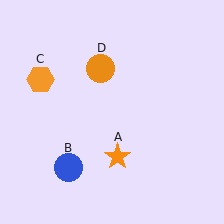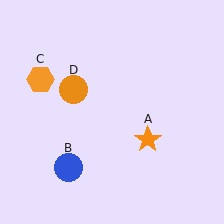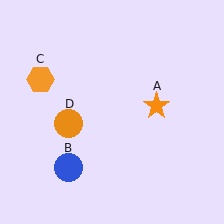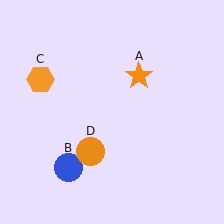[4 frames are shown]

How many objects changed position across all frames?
2 objects changed position: orange star (object A), orange circle (object D).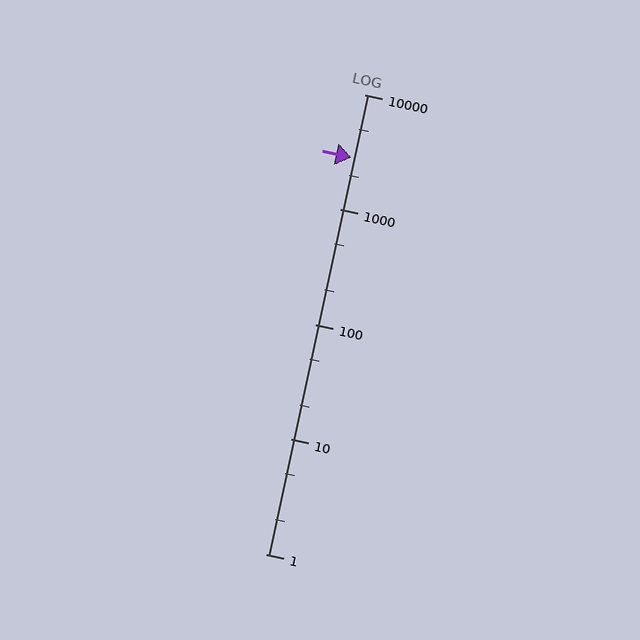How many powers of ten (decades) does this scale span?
The scale spans 4 decades, from 1 to 10000.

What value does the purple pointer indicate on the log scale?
The pointer indicates approximately 2800.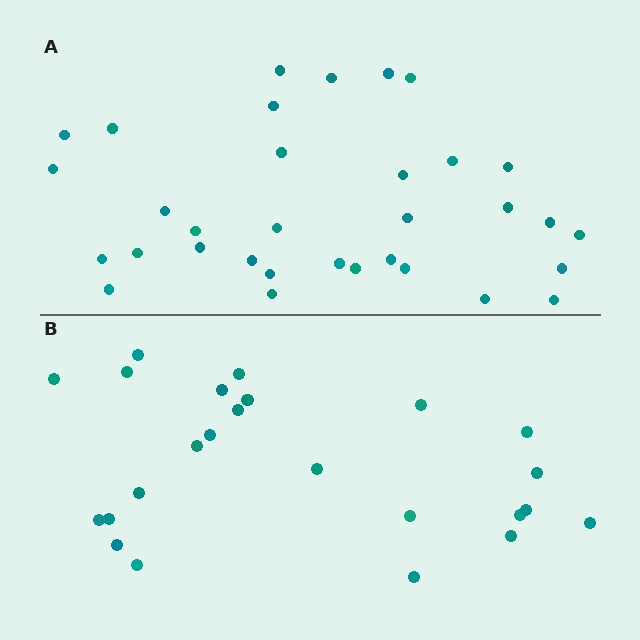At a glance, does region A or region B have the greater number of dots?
Region A (the top region) has more dots.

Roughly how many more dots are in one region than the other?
Region A has roughly 8 or so more dots than region B.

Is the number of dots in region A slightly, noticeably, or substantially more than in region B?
Region A has noticeably more, but not dramatically so. The ratio is roughly 1.4 to 1.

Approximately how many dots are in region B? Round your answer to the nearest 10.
About 20 dots. (The exact count is 24, which rounds to 20.)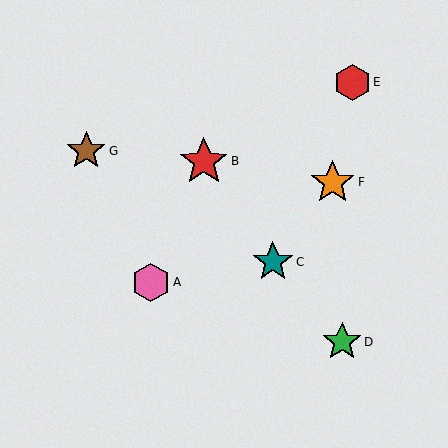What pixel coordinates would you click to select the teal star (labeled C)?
Click at (273, 262) to select the teal star C.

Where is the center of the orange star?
The center of the orange star is at (333, 183).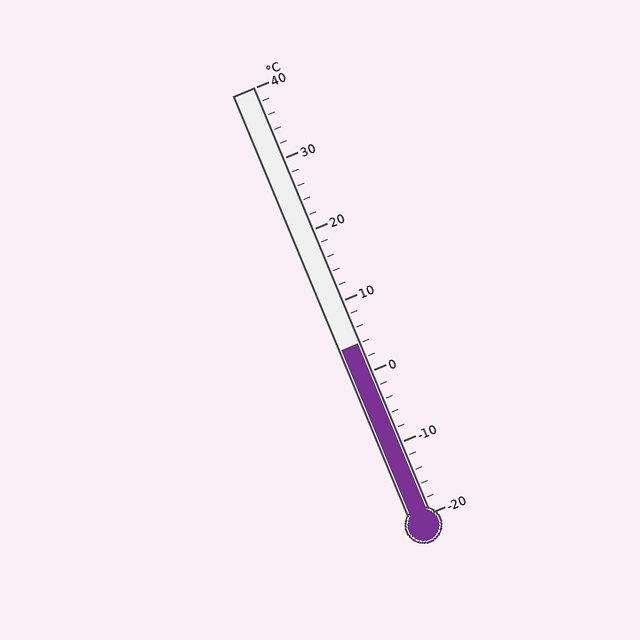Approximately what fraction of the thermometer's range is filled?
The thermometer is filled to approximately 40% of its range.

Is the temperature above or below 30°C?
The temperature is below 30°C.